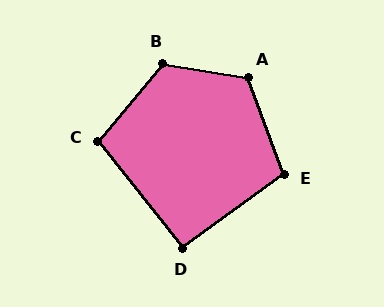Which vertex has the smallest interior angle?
D, at approximately 93 degrees.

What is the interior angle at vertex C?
Approximately 102 degrees (obtuse).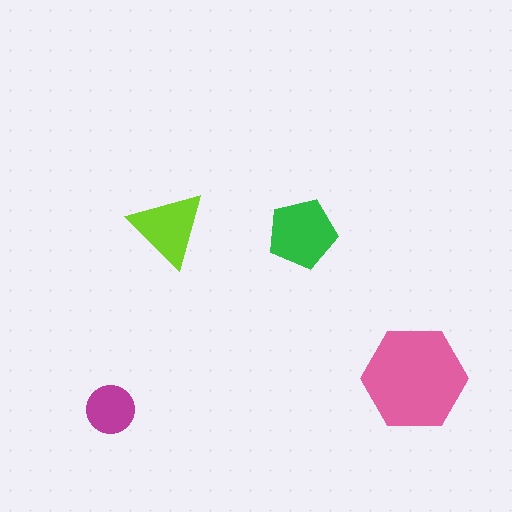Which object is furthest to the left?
The magenta circle is leftmost.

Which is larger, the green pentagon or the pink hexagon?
The pink hexagon.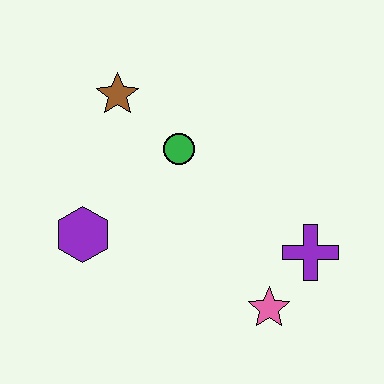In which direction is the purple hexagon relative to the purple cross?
The purple hexagon is to the left of the purple cross.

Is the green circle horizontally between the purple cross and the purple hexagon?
Yes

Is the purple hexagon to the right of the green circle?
No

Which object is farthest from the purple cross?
The brown star is farthest from the purple cross.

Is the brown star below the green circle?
No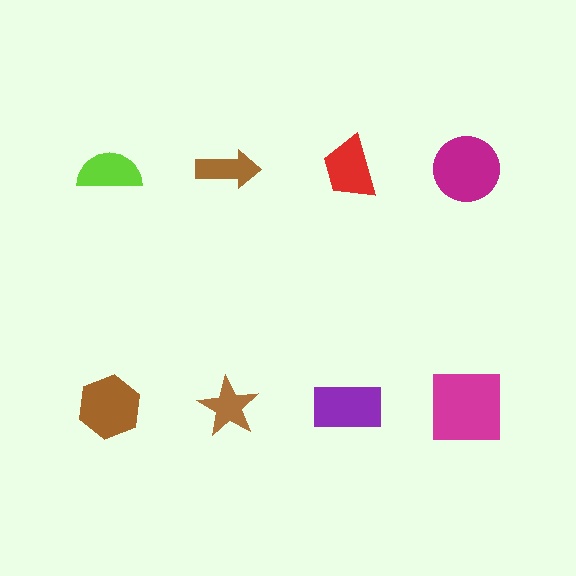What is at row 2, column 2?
A brown star.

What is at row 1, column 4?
A magenta circle.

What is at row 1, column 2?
A brown arrow.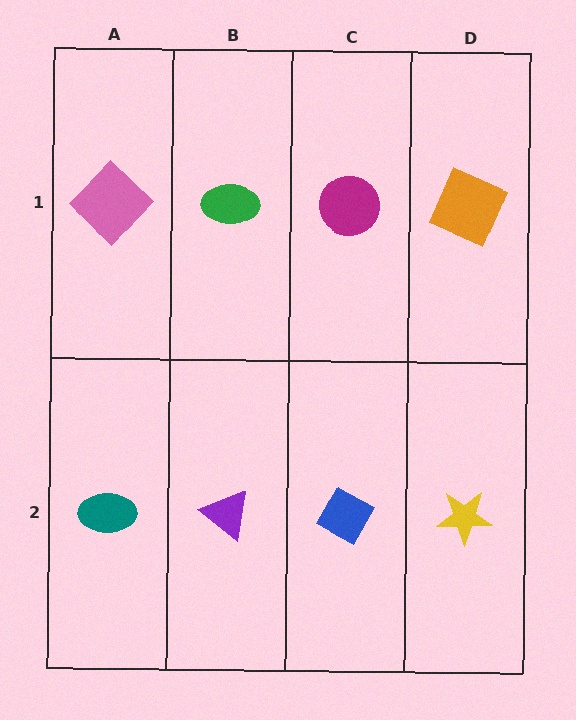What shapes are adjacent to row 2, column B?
A green ellipse (row 1, column B), a teal ellipse (row 2, column A), a blue diamond (row 2, column C).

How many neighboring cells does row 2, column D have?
2.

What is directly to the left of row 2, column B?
A teal ellipse.